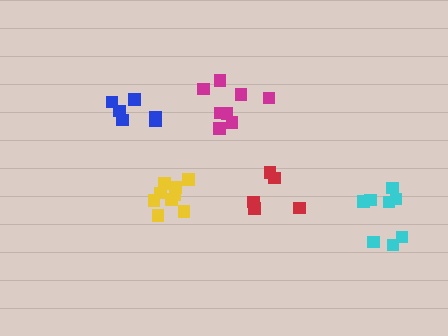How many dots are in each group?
Group 1: 5 dots, Group 2: 8 dots, Group 3: 8 dots, Group 4: 9 dots, Group 5: 6 dots (36 total).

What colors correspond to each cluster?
The clusters are colored: red, magenta, cyan, yellow, blue.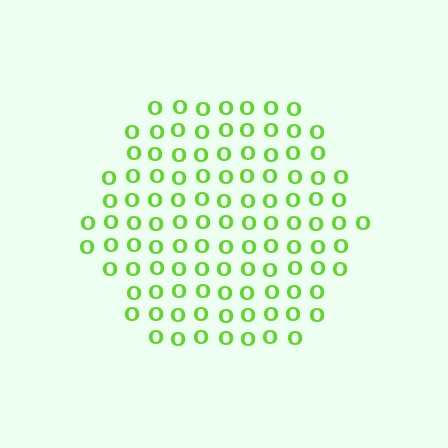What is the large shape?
The large shape is a hexagon.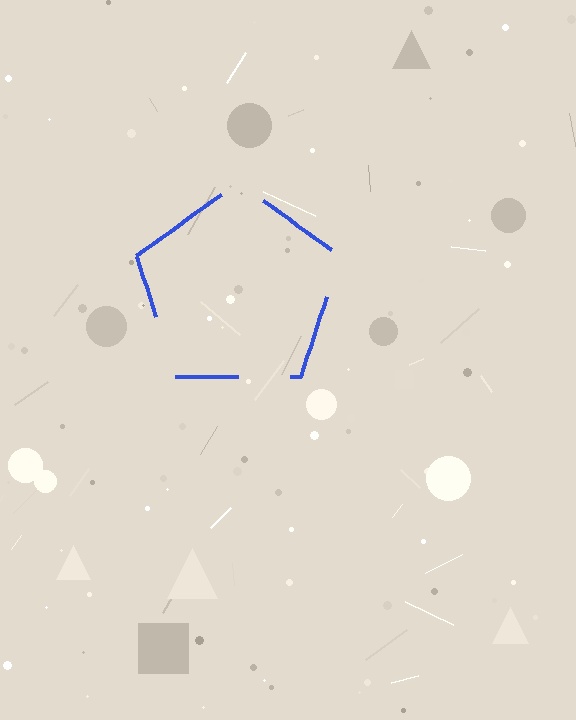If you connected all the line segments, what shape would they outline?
They would outline a pentagon.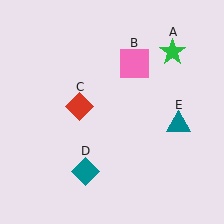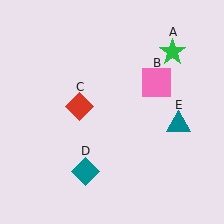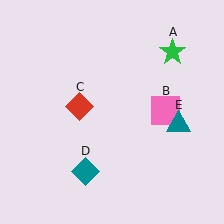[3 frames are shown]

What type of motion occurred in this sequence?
The pink square (object B) rotated clockwise around the center of the scene.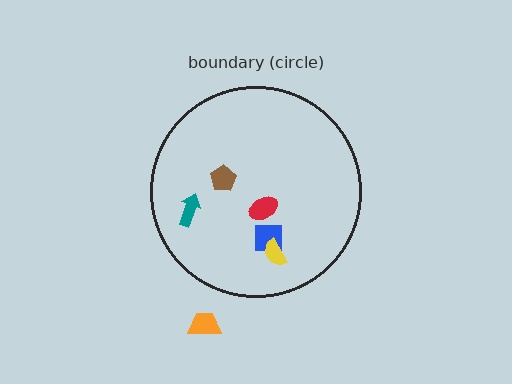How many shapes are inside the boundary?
5 inside, 1 outside.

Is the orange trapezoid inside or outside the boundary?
Outside.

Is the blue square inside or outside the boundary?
Inside.